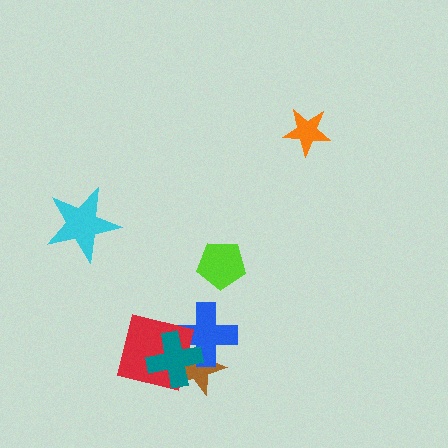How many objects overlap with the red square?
3 objects overlap with the red square.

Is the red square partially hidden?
Yes, it is partially covered by another shape.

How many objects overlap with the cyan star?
0 objects overlap with the cyan star.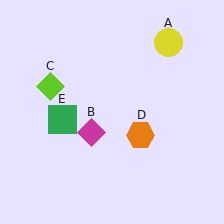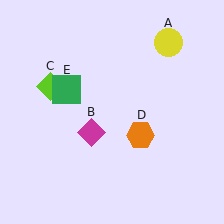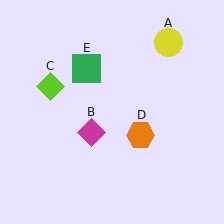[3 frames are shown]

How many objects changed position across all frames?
1 object changed position: green square (object E).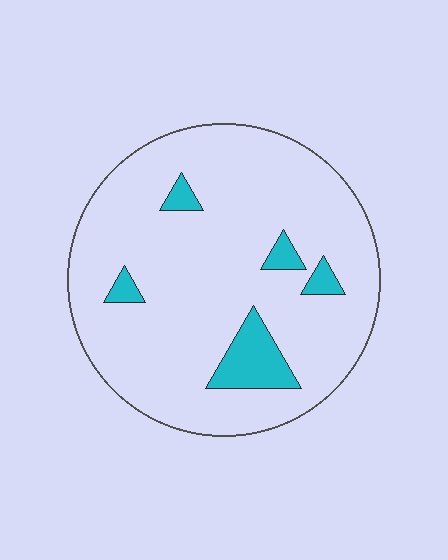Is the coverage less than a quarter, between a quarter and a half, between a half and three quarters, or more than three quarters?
Less than a quarter.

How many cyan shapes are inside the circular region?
5.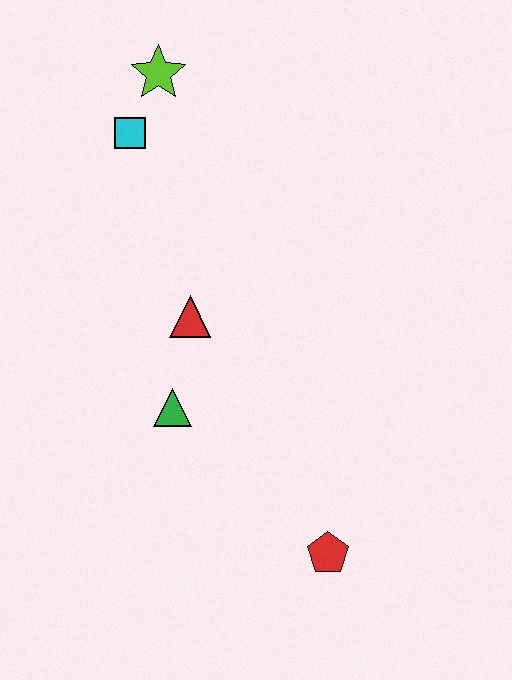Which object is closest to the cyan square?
The lime star is closest to the cyan square.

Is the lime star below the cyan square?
No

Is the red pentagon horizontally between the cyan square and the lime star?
No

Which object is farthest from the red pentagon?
The lime star is farthest from the red pentagon.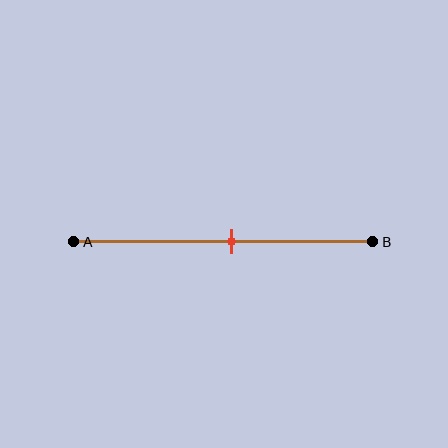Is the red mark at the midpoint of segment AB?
Yes, the mark is approximately at the midpoint.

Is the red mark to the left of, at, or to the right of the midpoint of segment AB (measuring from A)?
The red mark is approximately at the midpoint of segment AB.